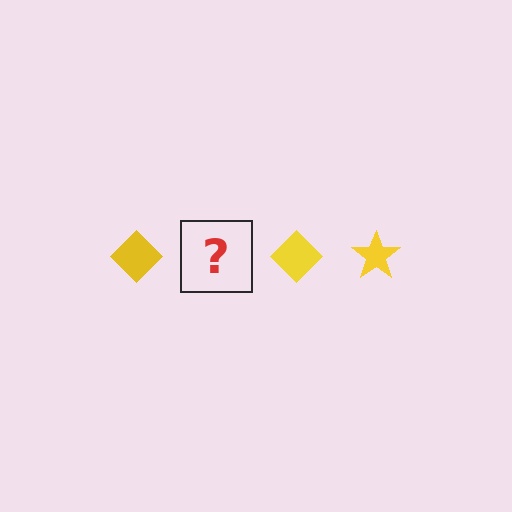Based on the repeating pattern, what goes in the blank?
The blank should be a yellow star.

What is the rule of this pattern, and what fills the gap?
The rule is that the pattern cycles through diamond, star shapes in yellow. The gap should be filled with a yellow star.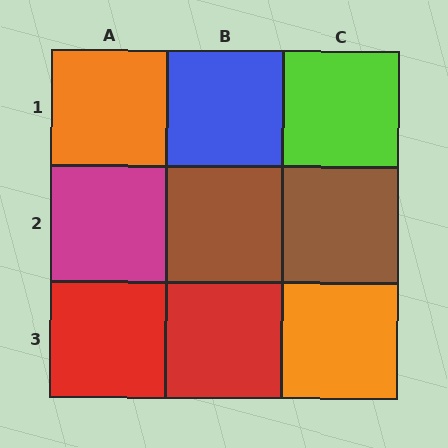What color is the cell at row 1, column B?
Blue.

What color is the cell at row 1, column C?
Lime.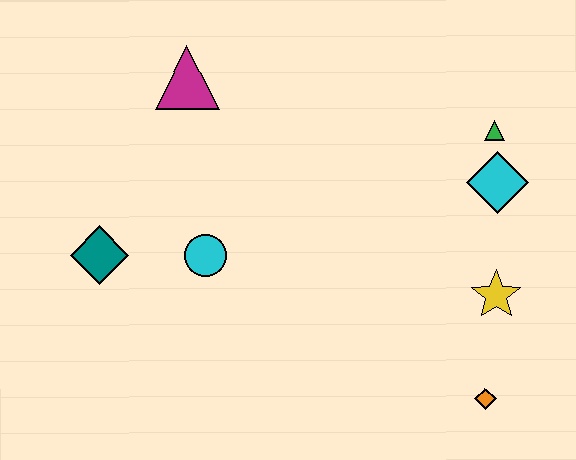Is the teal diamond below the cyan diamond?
Yes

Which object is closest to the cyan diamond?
The green triangle is closest to the cyan diamond.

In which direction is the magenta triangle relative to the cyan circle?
The magenta triangle is above the cyan circle.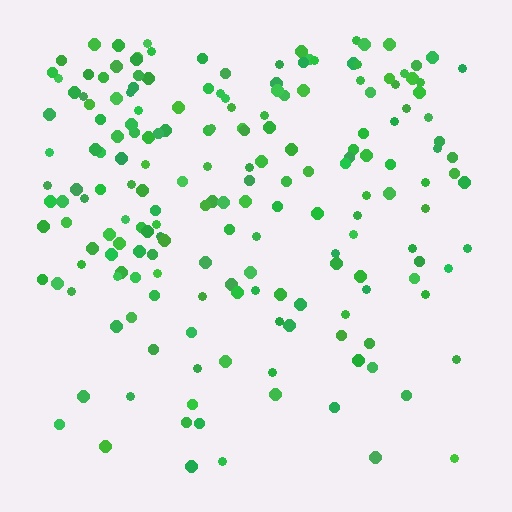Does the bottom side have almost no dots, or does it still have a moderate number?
Still a moderate number, just noticeably fewer than the top.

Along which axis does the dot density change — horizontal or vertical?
Vertical.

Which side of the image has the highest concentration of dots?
The top.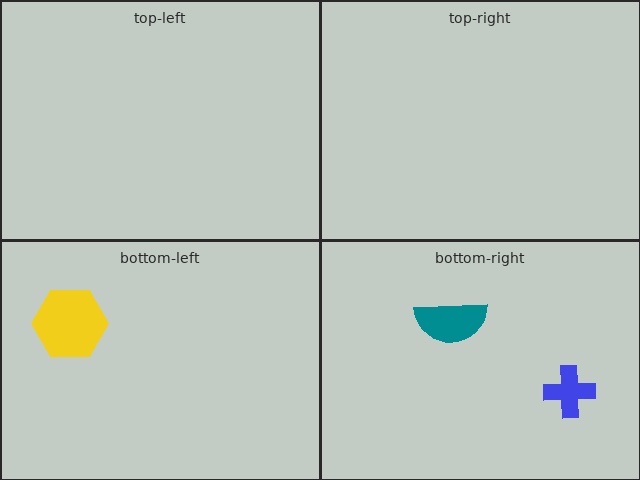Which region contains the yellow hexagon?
The bottom-left region.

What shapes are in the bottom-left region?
The yellow hexagon.